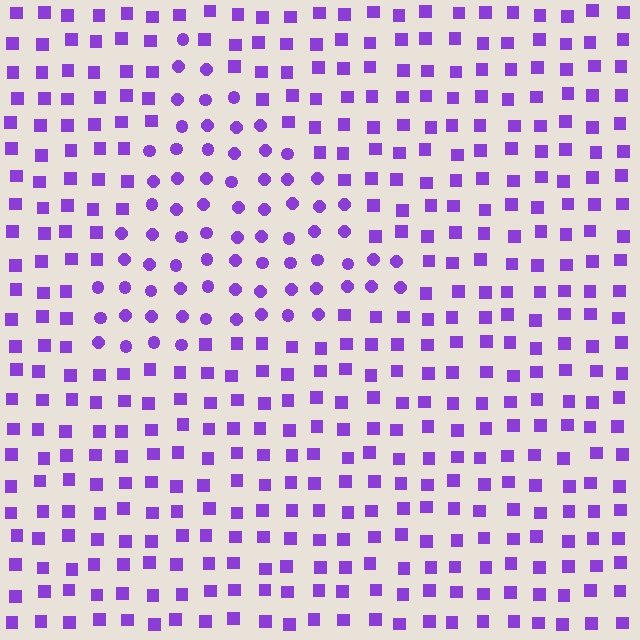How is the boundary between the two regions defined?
The boundary is defined by a change in element shape: circles inside vs. squares outside. All elements share the same color and spacing.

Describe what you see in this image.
The image is filled with small purple elements arranged in a uniform grid. A triangle-shaped region contains circles, while the surrounding area contains squares. The boundary is defined purely by the change in element shape.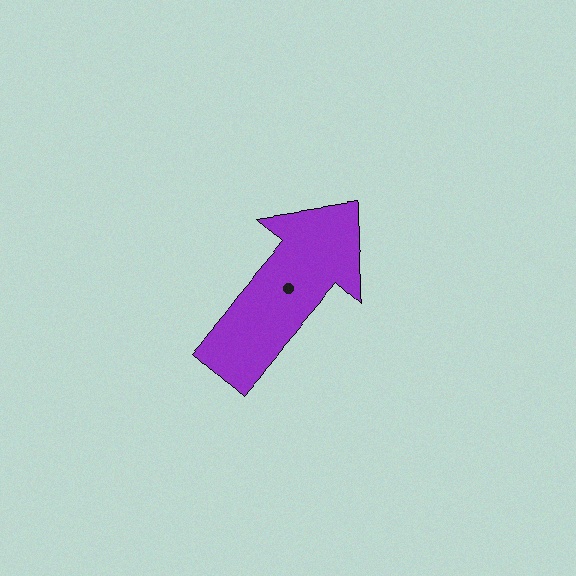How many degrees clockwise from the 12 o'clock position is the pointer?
Approximately 41 degrees.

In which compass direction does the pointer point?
Northeast.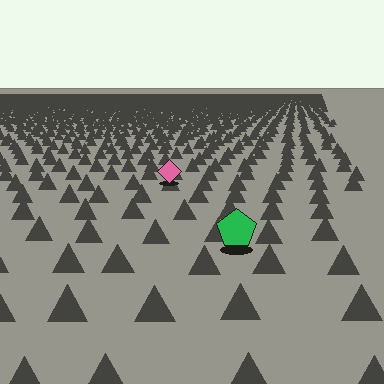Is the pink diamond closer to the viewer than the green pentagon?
No. The green pentagon is closer — you can tell from the texture gradient: the ground texture is coarser near it.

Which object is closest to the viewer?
The green pentagon is closest. The texture marks near it are larger and more spread out.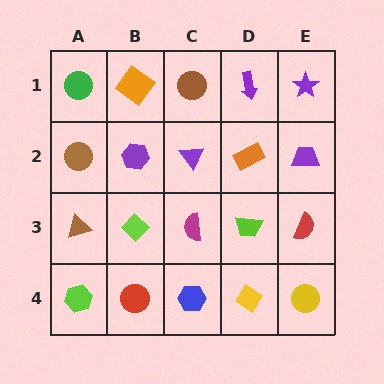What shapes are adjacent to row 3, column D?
An orange rectangle (row 2, column D), a yellow diamond (row 4, column D), a magenta semicircle (row 3, column C), a red semicircle (row 3, column E).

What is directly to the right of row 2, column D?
A purple trapezoid.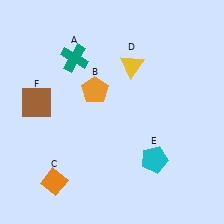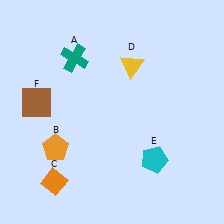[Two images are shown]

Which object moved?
The orange pentagon (B) moved down.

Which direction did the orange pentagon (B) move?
The orange pentagon (B) moved down.